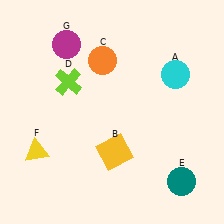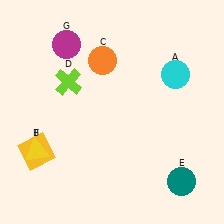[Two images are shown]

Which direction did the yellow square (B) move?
The yellow square (B) moved left.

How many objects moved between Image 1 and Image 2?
1 object moved between the two images.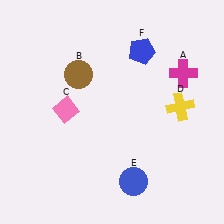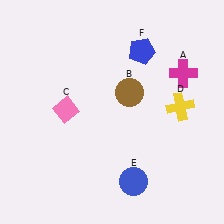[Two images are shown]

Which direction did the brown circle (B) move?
The brown circle (B) moved right.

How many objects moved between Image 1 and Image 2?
1 object moved between the two images.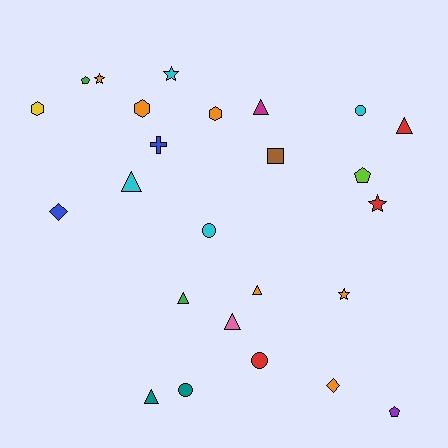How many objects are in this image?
There are 25 objects.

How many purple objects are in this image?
There is 1 purple object.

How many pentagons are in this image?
There are 3 pentagons.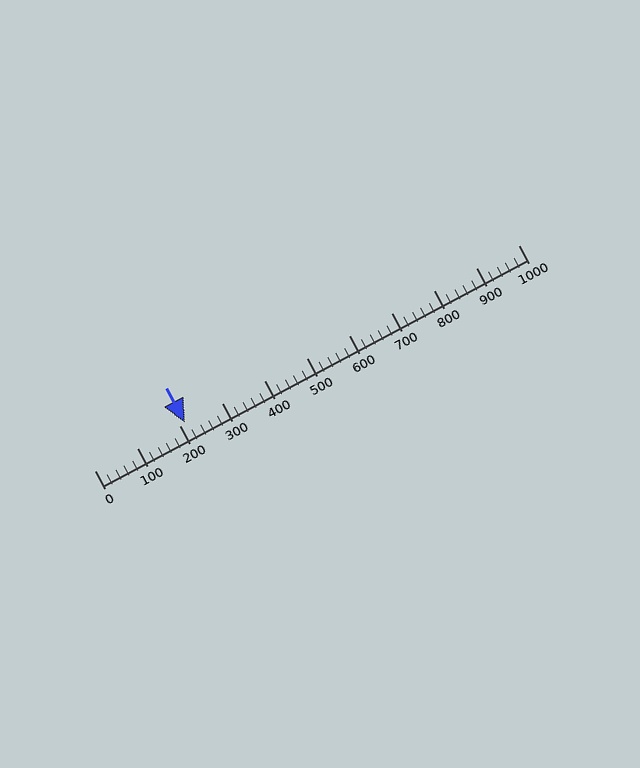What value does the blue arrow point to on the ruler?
The blue arrow points to approximately 213.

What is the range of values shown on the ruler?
The ruler shows values from 0 to 1000.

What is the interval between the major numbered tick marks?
The major tick marks are spaced 100 units apart.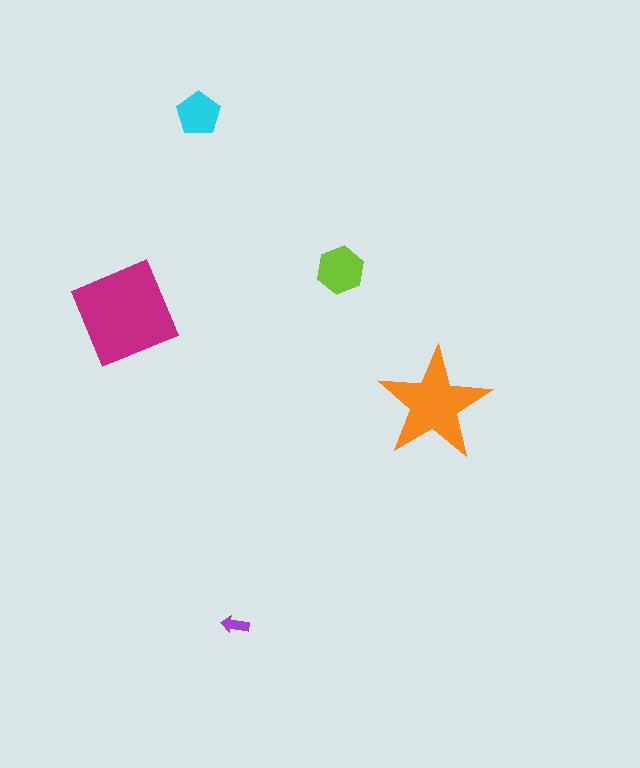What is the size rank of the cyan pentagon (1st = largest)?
4th.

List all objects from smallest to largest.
The purple arrow, the cyan pentagon, the lime hexagon, the orange star, the magenta diamond.